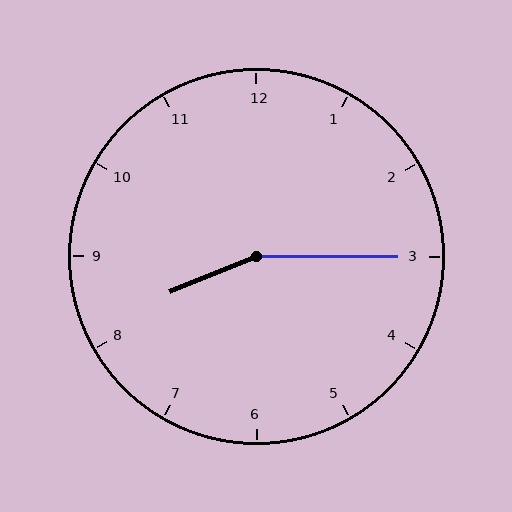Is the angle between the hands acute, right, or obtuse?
It is obtuse.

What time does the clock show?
8:15.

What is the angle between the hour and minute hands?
Approximately 158 degrees.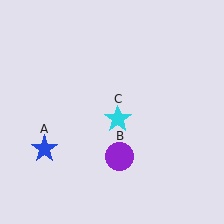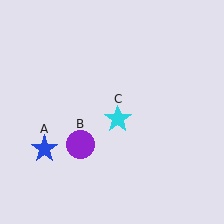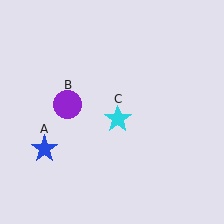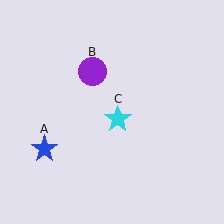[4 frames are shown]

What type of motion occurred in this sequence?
The purple circle (object B) rotated clockwise around the center of the scene.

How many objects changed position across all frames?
1 object changed position: purple circle (object B).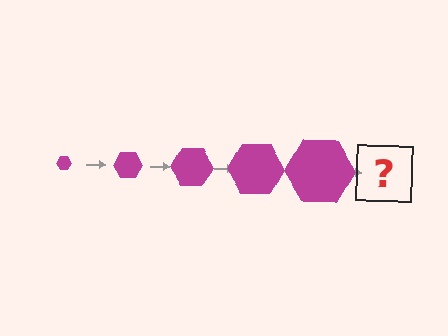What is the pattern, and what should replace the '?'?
The pattern is that the hexagon gets progressively larger each step. The '?' should be a magenta hexagon, larger than the previous one.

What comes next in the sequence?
The next element should be a magenta hexagon, larger than the previous one.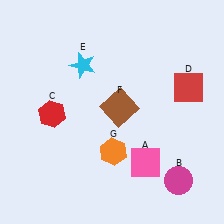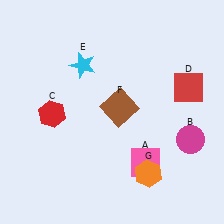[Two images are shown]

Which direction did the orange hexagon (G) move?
The orange hexagon (G) moved right.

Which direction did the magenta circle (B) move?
The magenta circle (B) moved up.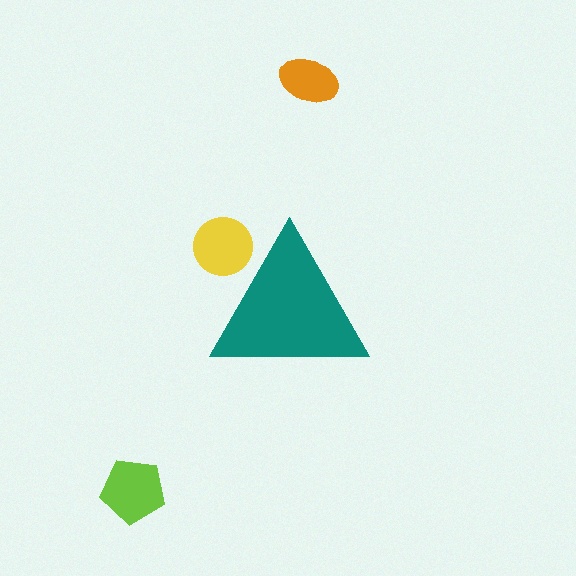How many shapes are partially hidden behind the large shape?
1 shape is partially hidden.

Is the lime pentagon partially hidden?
No, the lime pentagon is fully visible.